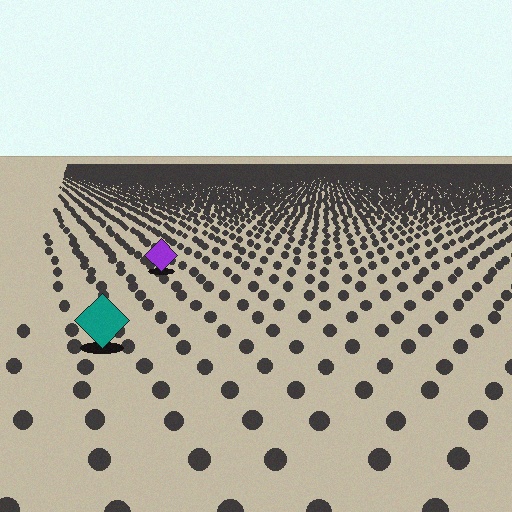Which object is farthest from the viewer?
The purple diamond is farthest from the viewer. It appears smaller and the ground texture around it is denser.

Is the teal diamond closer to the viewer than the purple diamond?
Yes. The teal diamond is closer — you can tell from the texture gradient: the ground texture is coarser near it.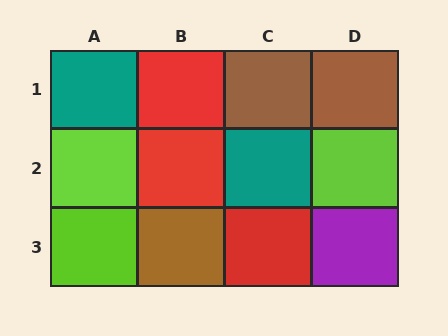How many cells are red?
3 cells are red.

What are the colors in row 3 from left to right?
Lime, brown, red, purple.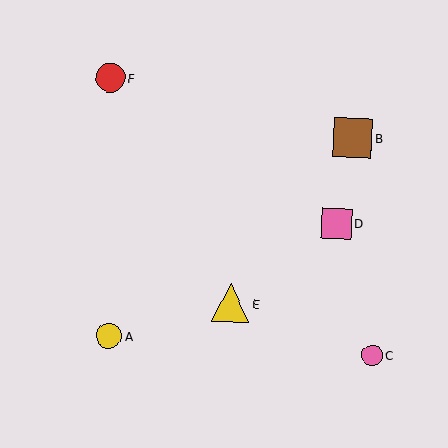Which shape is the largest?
The brown square (labeled B) is the largest.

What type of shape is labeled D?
Shape D is a pink square.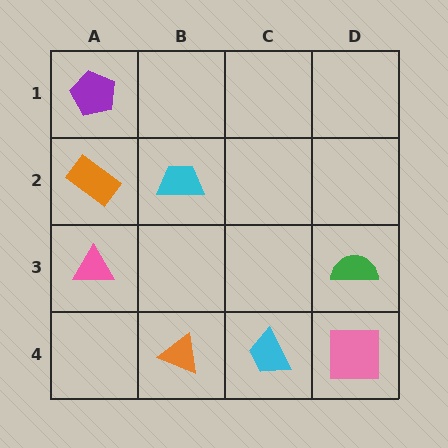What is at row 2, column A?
An orange rectangle.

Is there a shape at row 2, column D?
No, that cell is empty.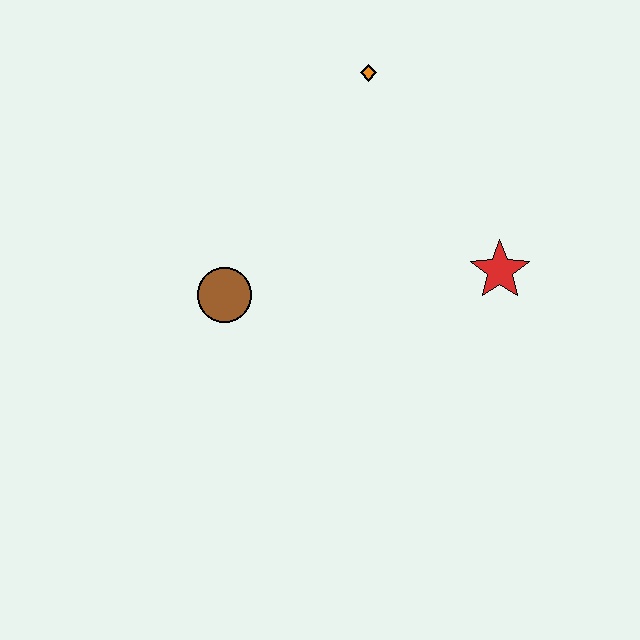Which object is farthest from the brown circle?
The red star is farthest from the brown circle.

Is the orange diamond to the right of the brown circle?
Yes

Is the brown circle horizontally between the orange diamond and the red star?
No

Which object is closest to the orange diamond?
The red star is closest to the orange diamond.